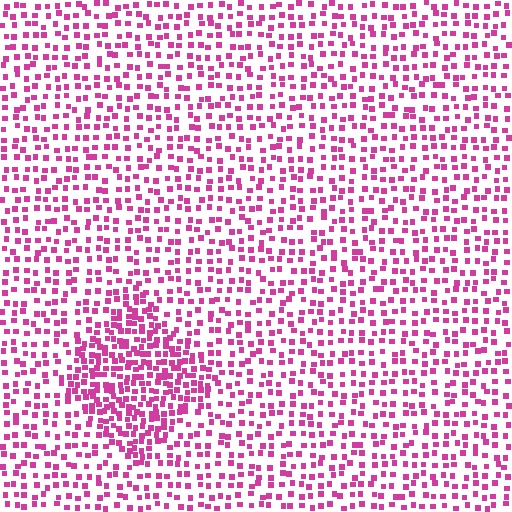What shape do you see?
I see a diamond.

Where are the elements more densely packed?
The elements are more densely packed inside the diamond boundary.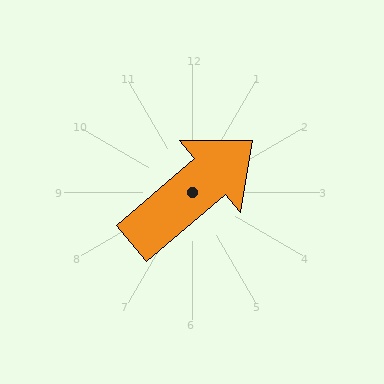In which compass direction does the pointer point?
Northeast.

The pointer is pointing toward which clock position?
Roughly 2 o'clock.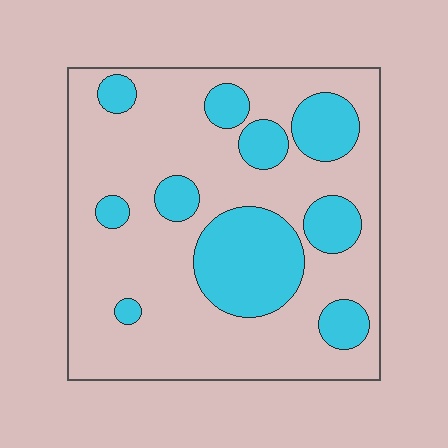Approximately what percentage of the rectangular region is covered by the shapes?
Approximately 25%.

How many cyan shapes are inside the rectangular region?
10.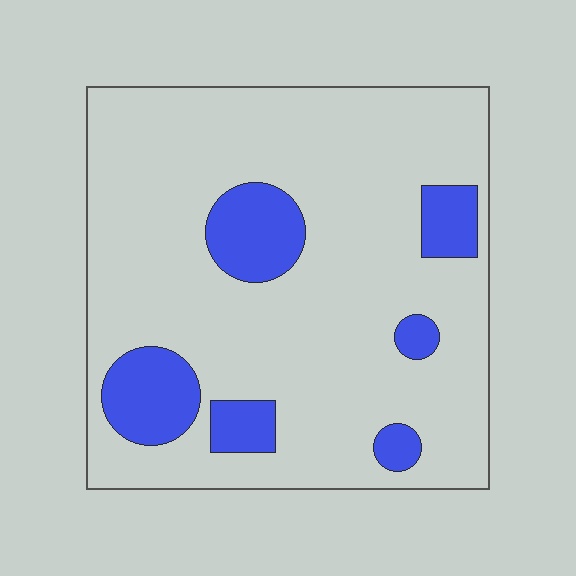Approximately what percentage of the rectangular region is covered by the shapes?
Approximately 15%.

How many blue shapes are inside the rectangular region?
6.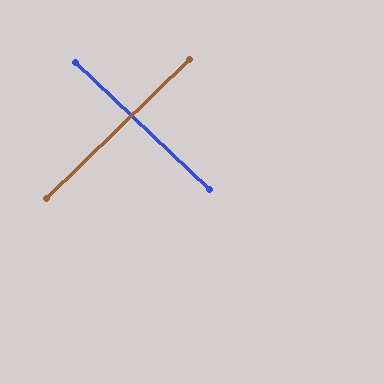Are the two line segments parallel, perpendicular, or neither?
Perpendicular — they meet at approximately 88°.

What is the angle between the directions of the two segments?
Approximately 88 degrees.